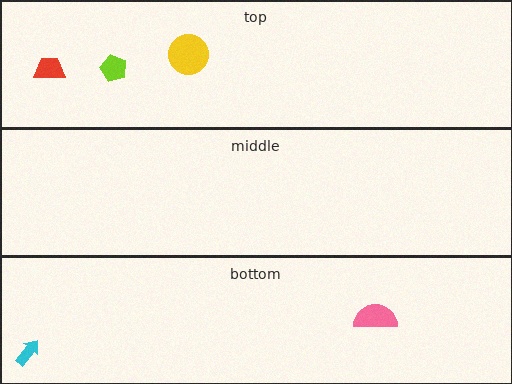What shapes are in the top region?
The yellow circle, the lime pentagon, the red trapezoid.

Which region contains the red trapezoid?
The top region.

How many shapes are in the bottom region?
2.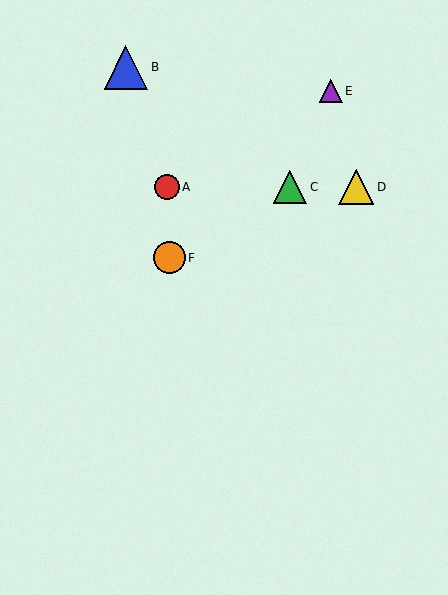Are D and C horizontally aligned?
Yes, both are at y≈187.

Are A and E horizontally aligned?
No, A is at y≈187 and E is at y≈91.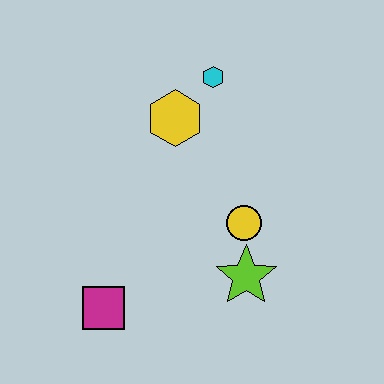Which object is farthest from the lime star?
The cyan hexagon is farthest from the lime star.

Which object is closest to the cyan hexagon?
The yellow hexagon is closest to the cyan hexagon.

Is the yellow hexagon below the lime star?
No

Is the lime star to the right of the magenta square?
Yes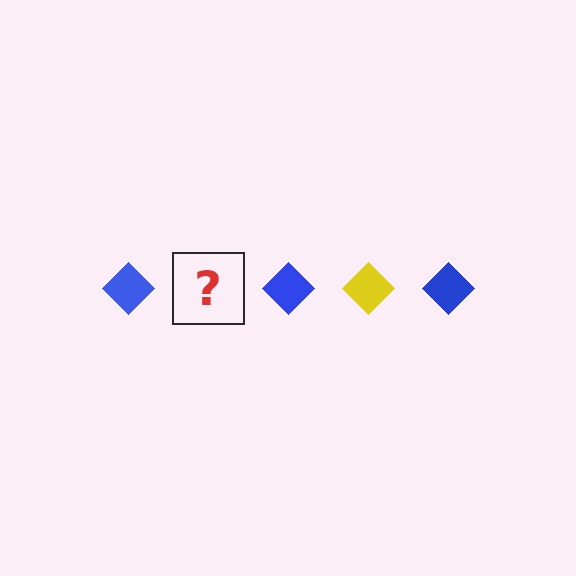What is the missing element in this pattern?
The missing element is a yellow diamond.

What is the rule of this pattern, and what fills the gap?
The rule is that the pattern cycles through blue, yellow diamonds. The gap should be filled with a yellow diamond.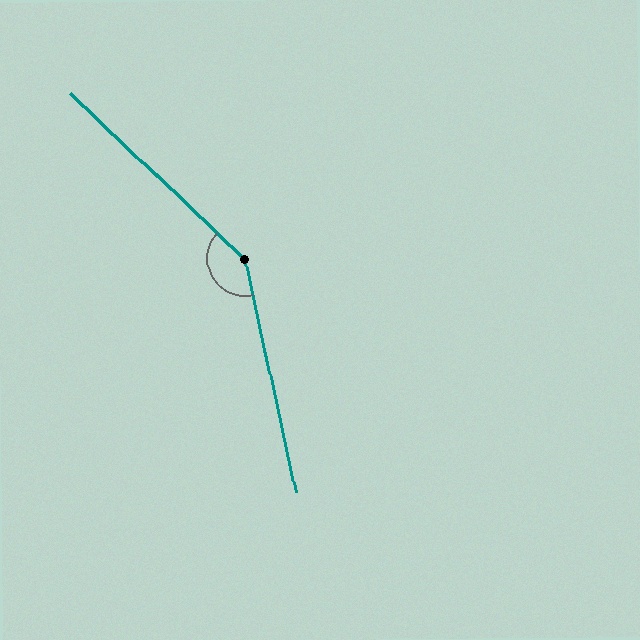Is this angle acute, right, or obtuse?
It is obtuse.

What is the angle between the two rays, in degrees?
Approximately 146 degrees.